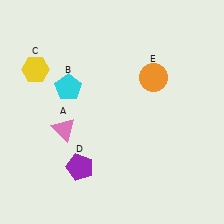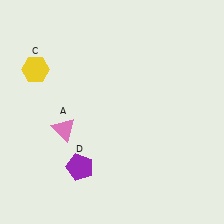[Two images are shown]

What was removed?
The orange circle (E), the cyan pentagon (B) were removed in Image 2.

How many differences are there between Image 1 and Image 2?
There are 2 differences between the two images.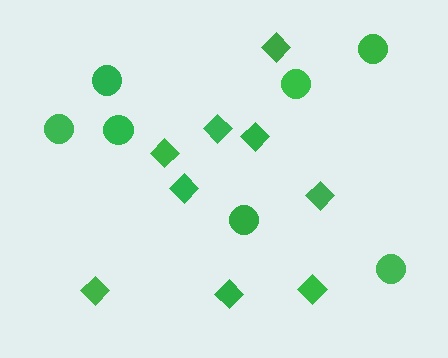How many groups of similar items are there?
There are 2 groups: one group of circles (7) and one group of diamonds (9).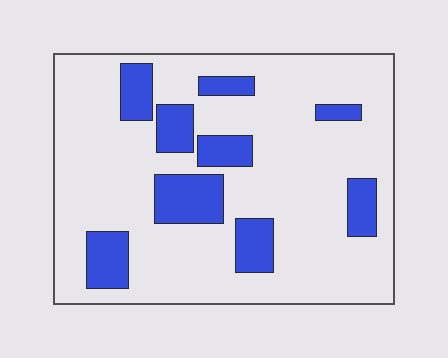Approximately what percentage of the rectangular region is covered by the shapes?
Approximately 20%.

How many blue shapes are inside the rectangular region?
9.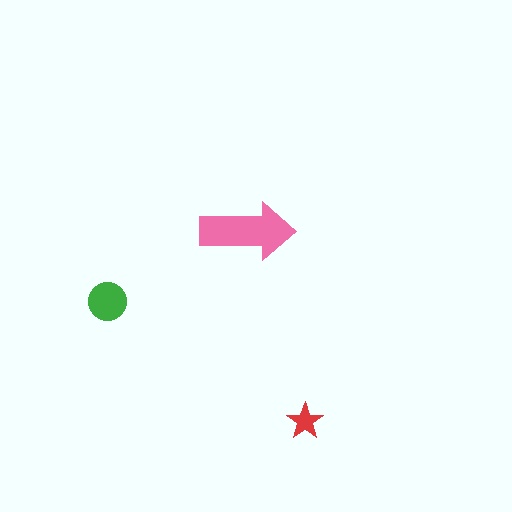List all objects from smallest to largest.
The red star, the green circle, the pink arrow.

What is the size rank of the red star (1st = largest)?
3rd.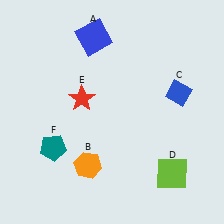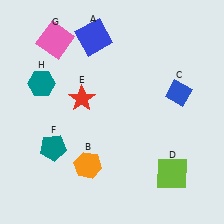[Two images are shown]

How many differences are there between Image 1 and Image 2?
There are 2 differences between the two images.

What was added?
A pink square (G), a teal hexagon (H) were added in Image 2.